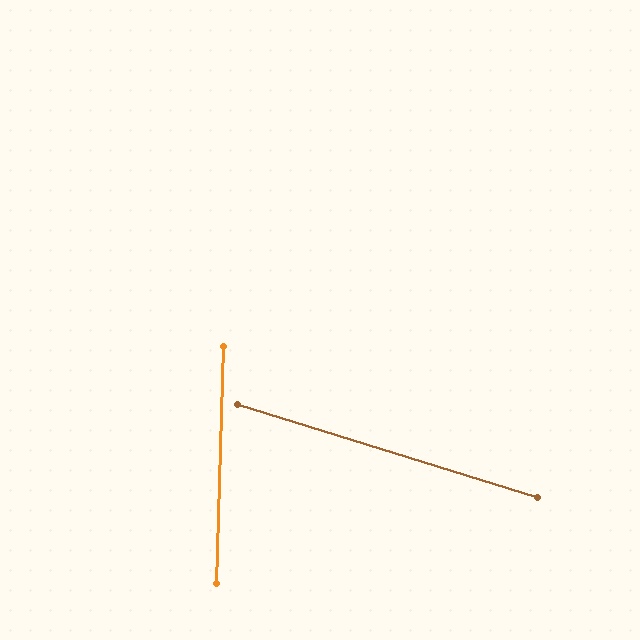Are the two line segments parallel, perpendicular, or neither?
Neither parallel nor perpendicular — they differ by about 75°.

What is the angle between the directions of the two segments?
Approximately 75 degrees.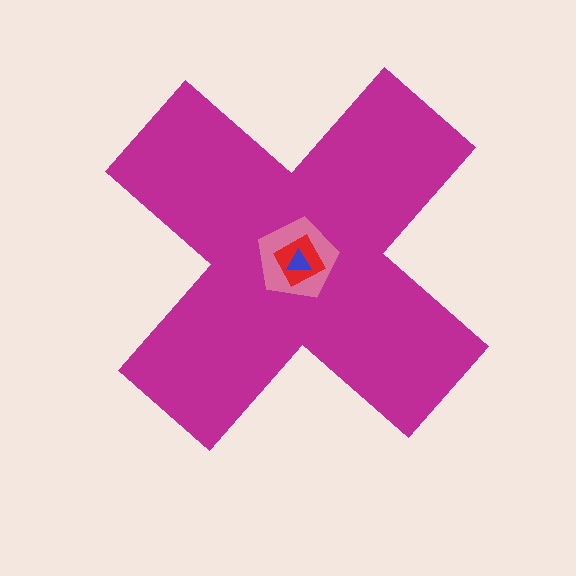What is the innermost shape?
The blue triangle.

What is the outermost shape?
The magenta cross.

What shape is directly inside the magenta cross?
The pink pentagon.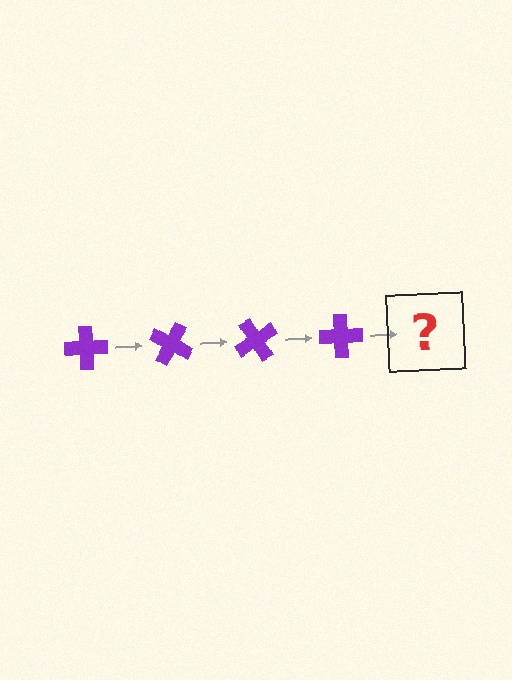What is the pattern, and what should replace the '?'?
The pattern is that the cross rotates 30 degrees each step. The '?' should be a purple cross rotated 120 degrees.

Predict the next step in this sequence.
The next step is a purple cross rotated 120 degrees.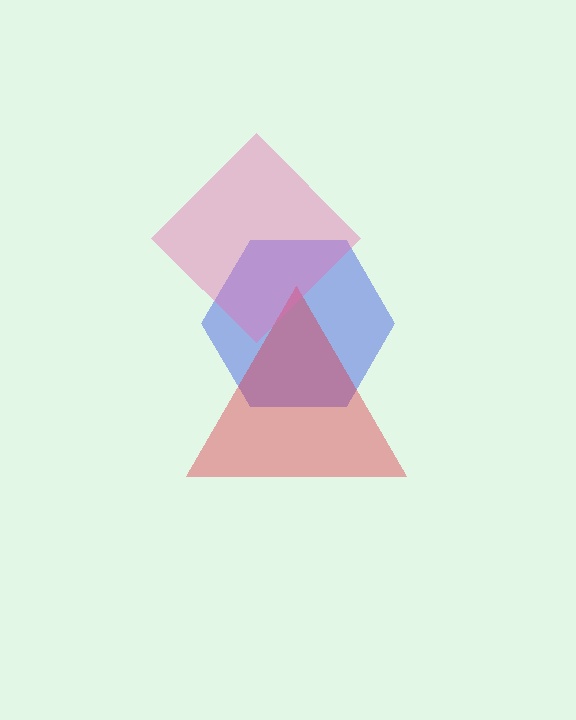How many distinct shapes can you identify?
There are 3 distinct shapes: a blue hexagon, a red triangle, a pink diamond.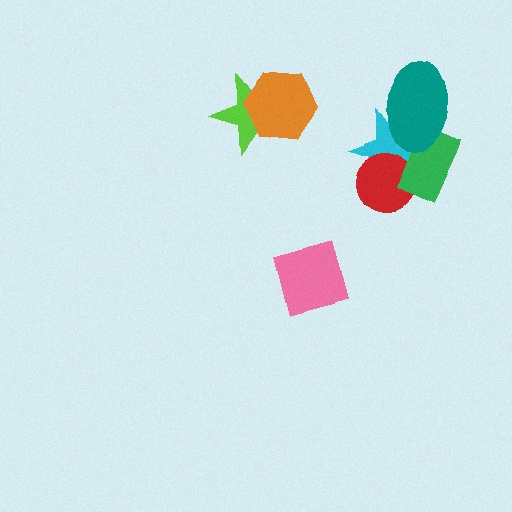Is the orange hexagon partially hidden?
No, no other shape covers it.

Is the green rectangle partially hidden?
Yes, it is partially covered by another shape.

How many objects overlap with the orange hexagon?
1 object overlaps with the orange hexagon.